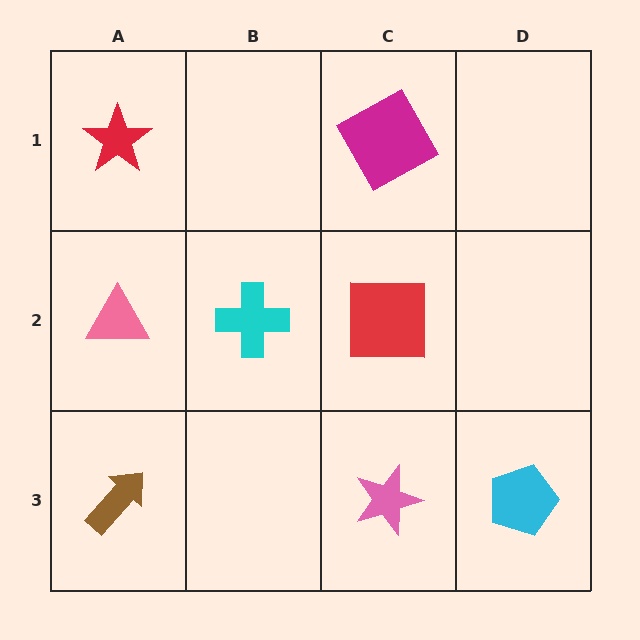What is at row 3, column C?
A pink star.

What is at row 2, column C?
A red square.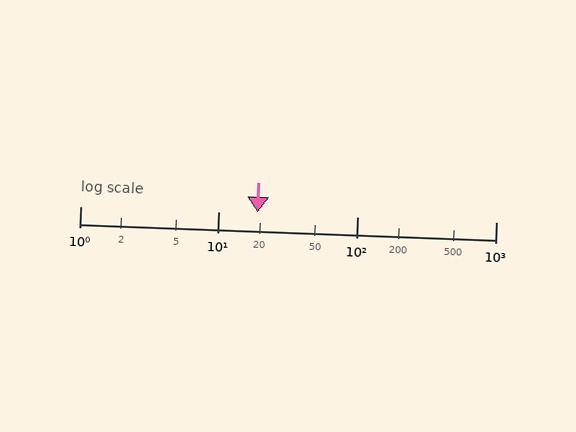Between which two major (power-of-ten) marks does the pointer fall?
The pointer is between 10 and 100.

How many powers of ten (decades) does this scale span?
The scale spans 3 decades, from 1 to 1000.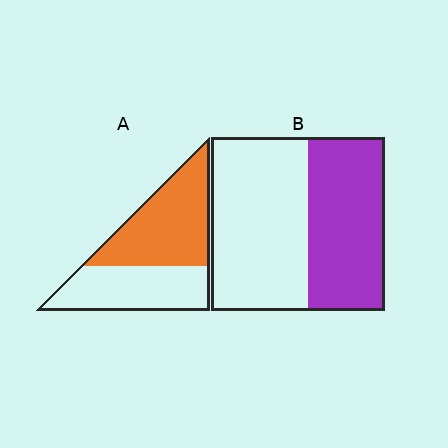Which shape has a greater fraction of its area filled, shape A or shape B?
Shape A.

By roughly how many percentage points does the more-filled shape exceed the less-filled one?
By roughly 10 percentage points (A over B).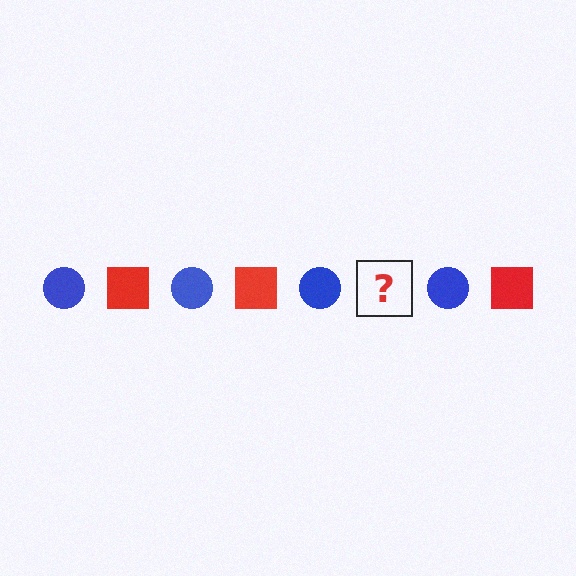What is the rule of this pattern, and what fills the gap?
The rule is that the pattern alternates between blue circle and red square. The gap should be filled with a red square.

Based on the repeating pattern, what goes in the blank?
The blank should be a red square.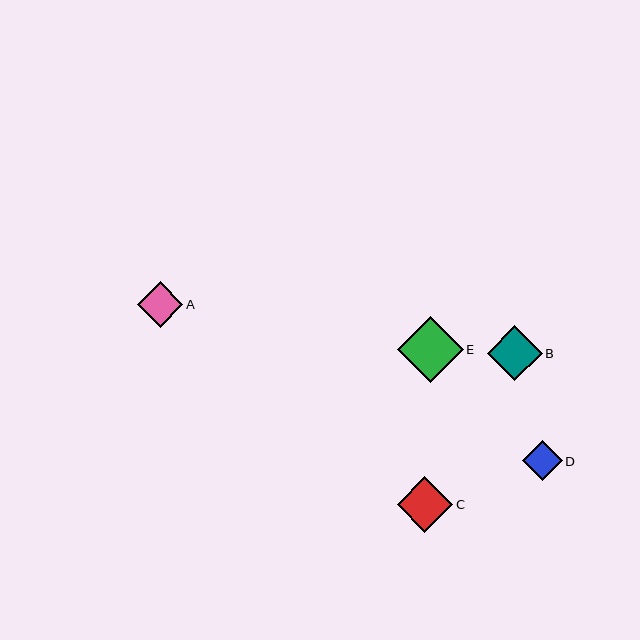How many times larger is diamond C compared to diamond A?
Diamond C is approximately 1.2 times the size of diamond A.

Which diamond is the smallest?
Diamond D is the smallest with a size of approximately 40 pixels.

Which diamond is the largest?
Diamond E is the largest with a size of approximately 65 pixels.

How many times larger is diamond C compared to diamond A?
Diamond C is approximately 1.2 times the size of diamond A.